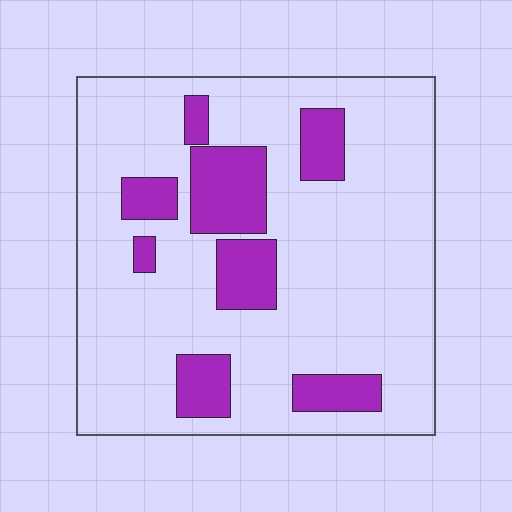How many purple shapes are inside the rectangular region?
8.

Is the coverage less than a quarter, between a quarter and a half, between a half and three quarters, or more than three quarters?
Less than a quarter.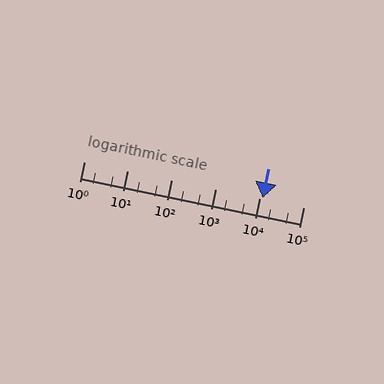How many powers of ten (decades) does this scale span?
The scale spans 5 decades, from 1 to 100000.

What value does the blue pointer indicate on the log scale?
The pointer indicates approximately 12000.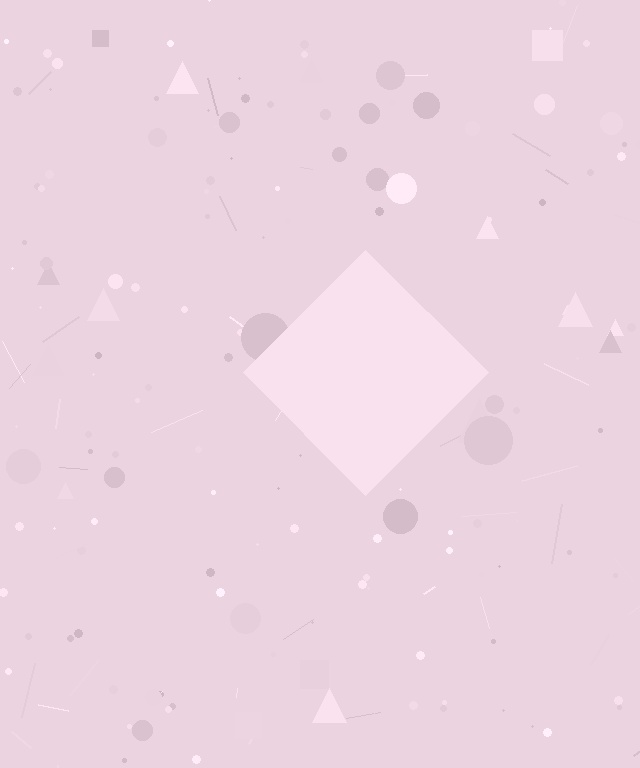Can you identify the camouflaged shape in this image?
The camouflaged shape is a diamond.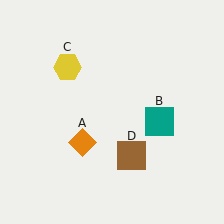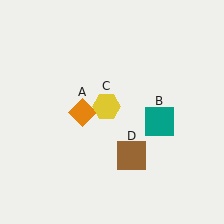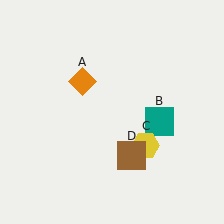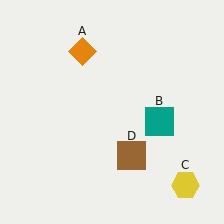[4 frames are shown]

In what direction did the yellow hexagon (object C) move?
The yellow hexagon (object C) moved down and to the right.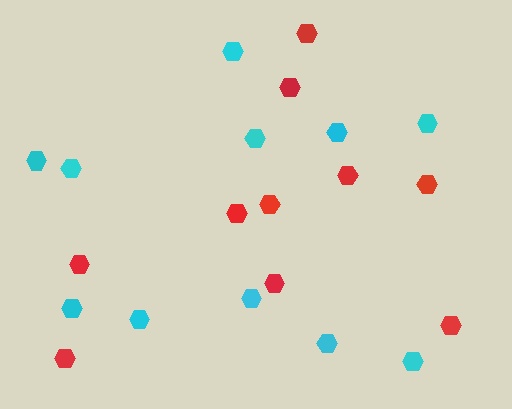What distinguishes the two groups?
There are 2 groups: one group of cyan hexagons (11) and one group of red hexagons (10).